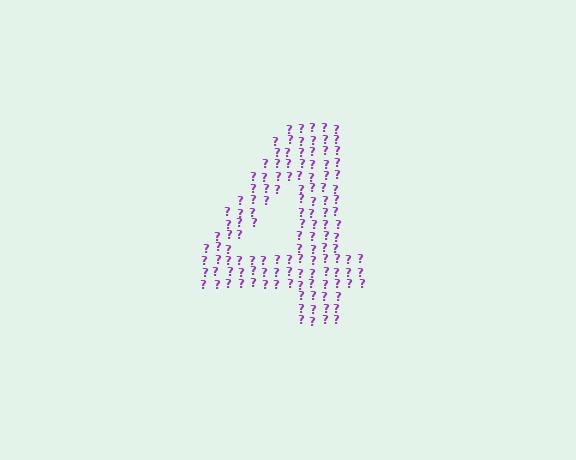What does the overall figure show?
The overall figure shows the digit 4.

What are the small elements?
The small elements are question marks.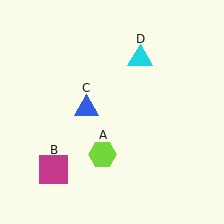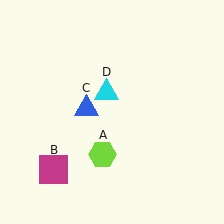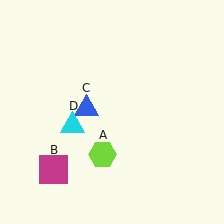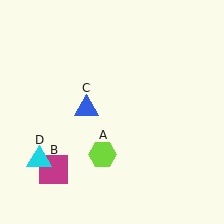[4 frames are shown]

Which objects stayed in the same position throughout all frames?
Lime hexagon (object A) and magenta square (object B) and blue triangle (object C) remained stationary.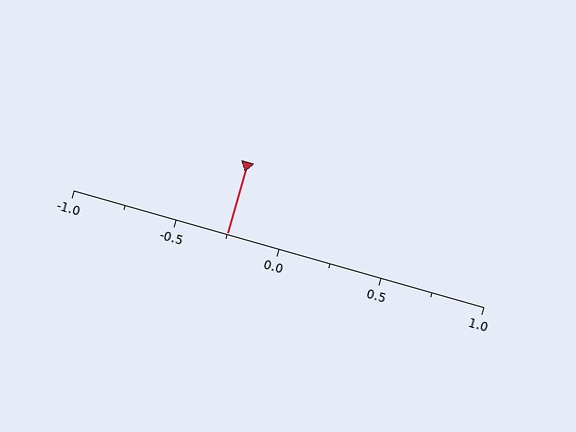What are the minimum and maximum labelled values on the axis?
The axis runs from -1.0 to 1.0.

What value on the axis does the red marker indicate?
The marker indicates approximately -0.25.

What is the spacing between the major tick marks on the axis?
The major ticks are spaced 0.5 apart.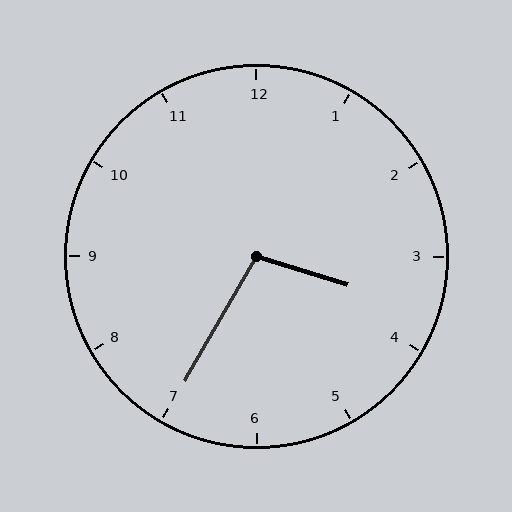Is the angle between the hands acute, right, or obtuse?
It is obtuse.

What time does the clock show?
3:35.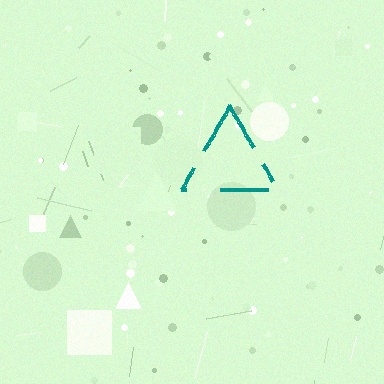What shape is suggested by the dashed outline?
The dashed outline suggests a triangle.